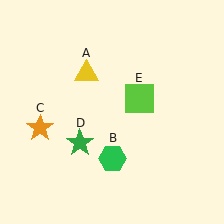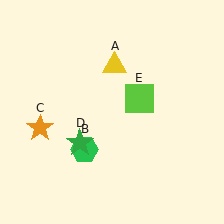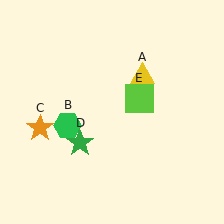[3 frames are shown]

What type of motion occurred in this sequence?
The yellow triangle (object A), green hexagon (object B) rotated clockwise around the center of the scene.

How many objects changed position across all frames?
2 objects changed position: yellow triangle (object A), green hexagon (object B).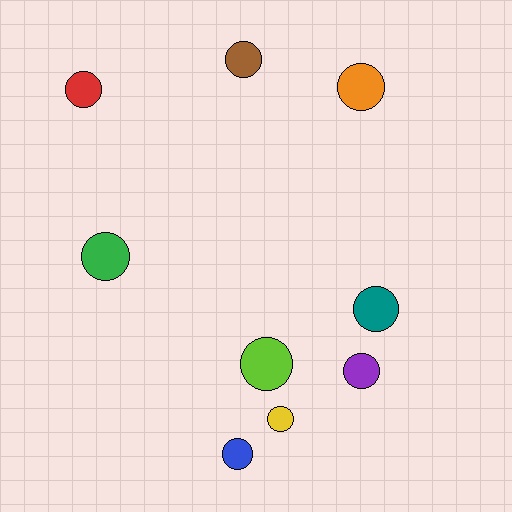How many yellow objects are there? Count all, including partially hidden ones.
There is 1 yellow object.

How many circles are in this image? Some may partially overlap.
There are 9 circles.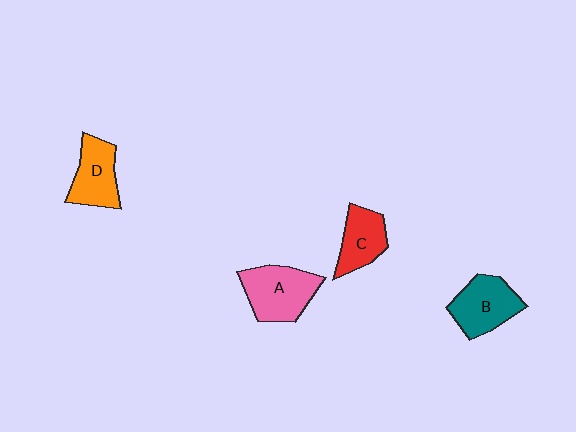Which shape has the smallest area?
Shape C (red).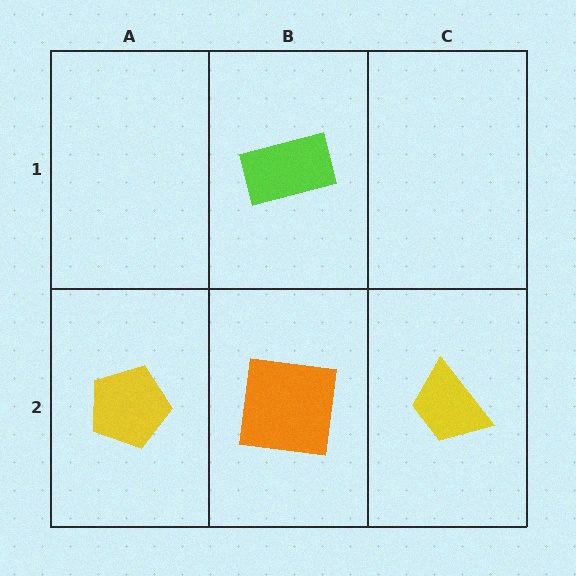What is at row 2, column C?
A yellow trapezoid.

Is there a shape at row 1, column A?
No, that cell is empty.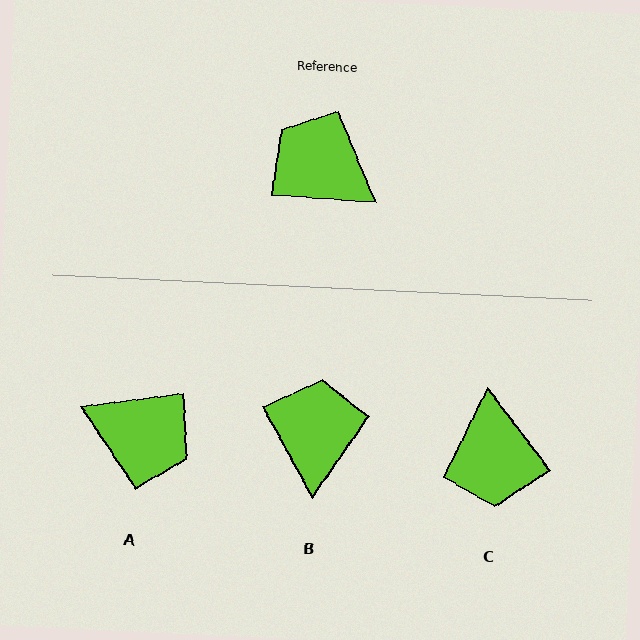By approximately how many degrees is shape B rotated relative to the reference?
Approximately 57 degrees clockwise.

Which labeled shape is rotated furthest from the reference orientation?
A, about 168 degrees away.